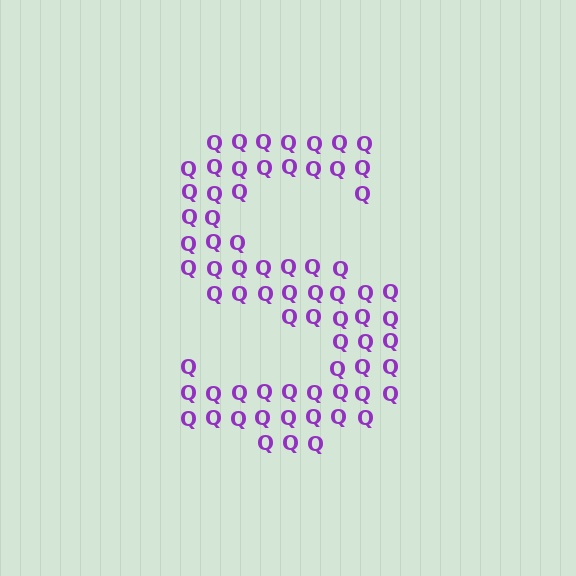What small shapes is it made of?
It is made of small letter Q's.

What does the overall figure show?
The overall figure shows the letter S.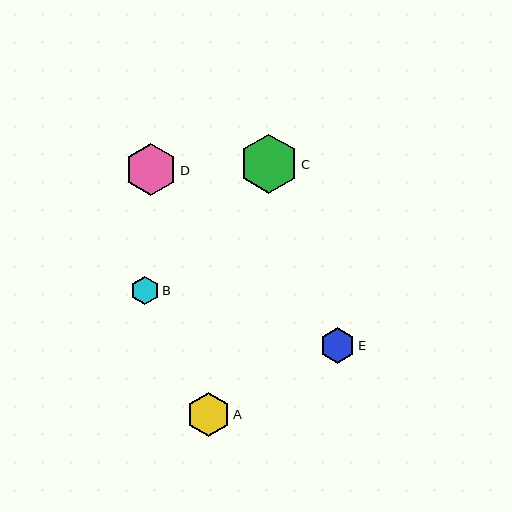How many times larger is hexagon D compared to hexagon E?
Hexagon D is approximately 1.5 times the size of hexagon E.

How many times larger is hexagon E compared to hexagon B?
Hexagon E is approximately 1.3 times the size of hexagon B.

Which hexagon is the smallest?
Hexagon B is the smallest with a size of approximately 28 pixels.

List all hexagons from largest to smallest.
From largest to smallest: C, D, A, E, B.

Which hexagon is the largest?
Hexagon C is the largest with a size of approximately 59 pixels.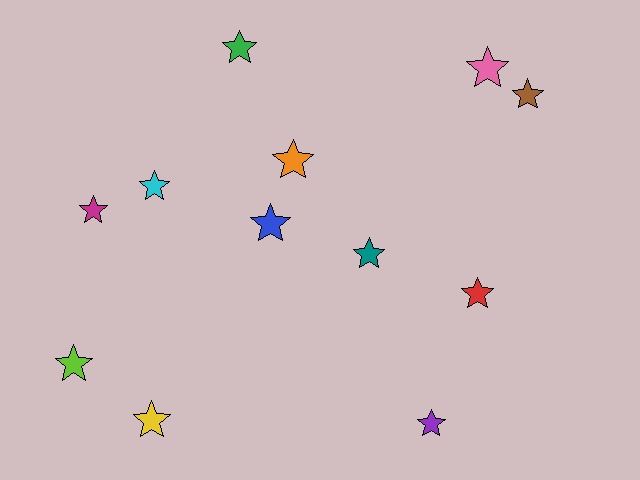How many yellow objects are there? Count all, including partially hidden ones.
There is 1 yellow object.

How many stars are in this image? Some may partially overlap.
There are 12 stars.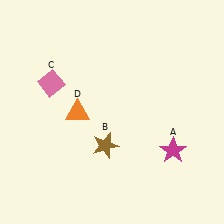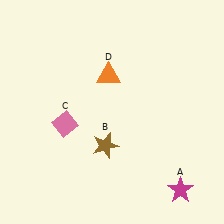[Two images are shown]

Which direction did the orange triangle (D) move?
The orange triangle (D) moved up.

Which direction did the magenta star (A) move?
The magenta star (A) moved down.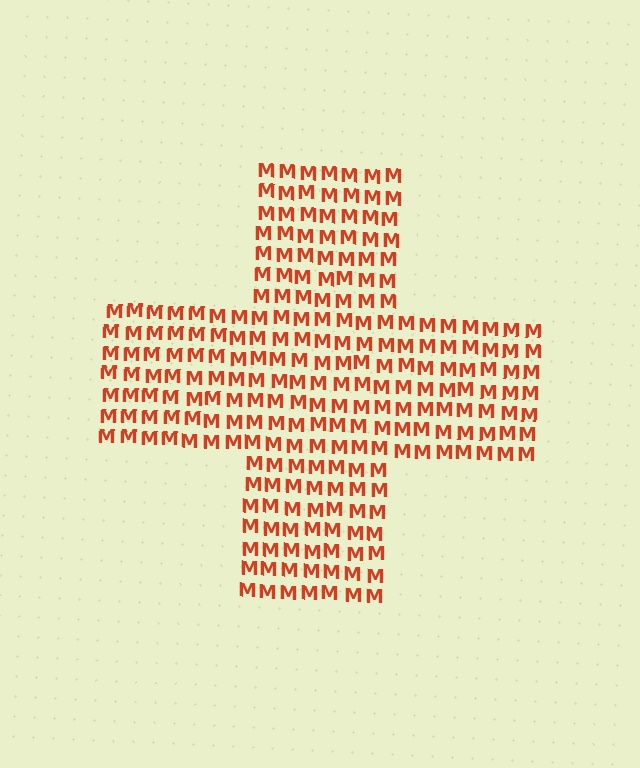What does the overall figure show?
The overall figure shows a cross.